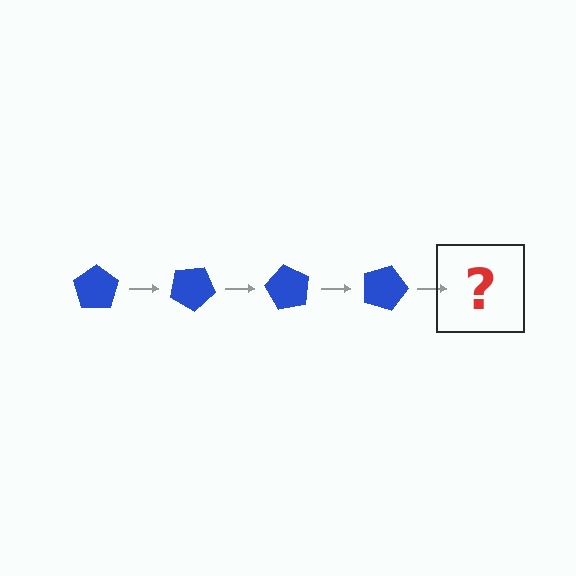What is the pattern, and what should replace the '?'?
The pattern is that the pentagon rotates 30 degrees each step. The '?' should be a blue pentagon rotated 120 degrees.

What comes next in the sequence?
The next element should be a blue pentagon rotated 120 degrees.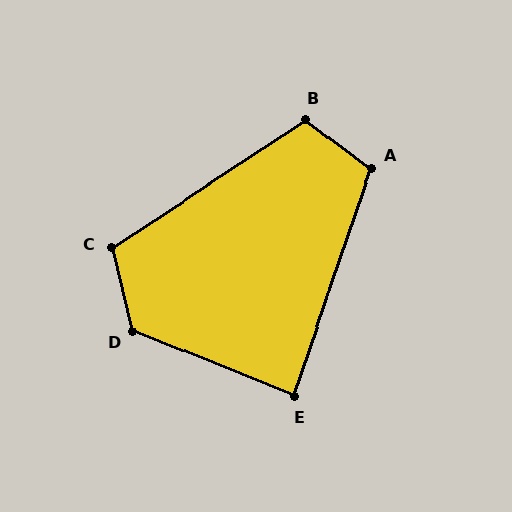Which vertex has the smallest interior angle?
E, at approximately 87 degrees.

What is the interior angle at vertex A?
Approximately 108 degrees (obtuse).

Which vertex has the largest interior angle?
D, at approximately 126 degrees.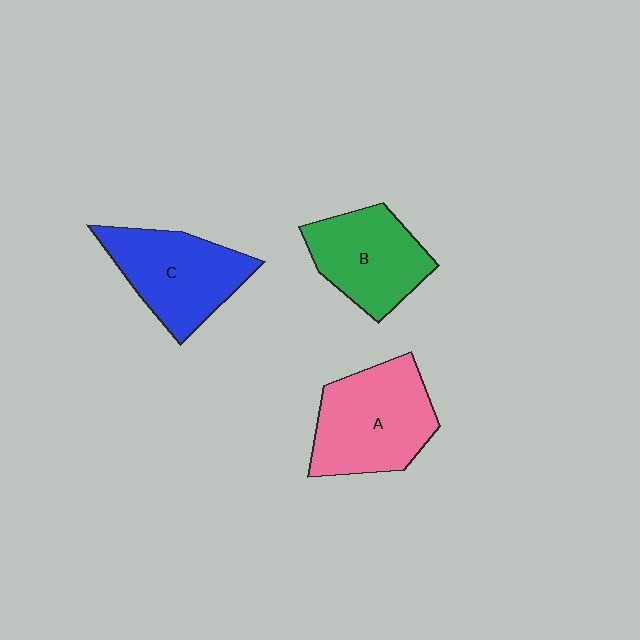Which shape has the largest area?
Shape A (pink).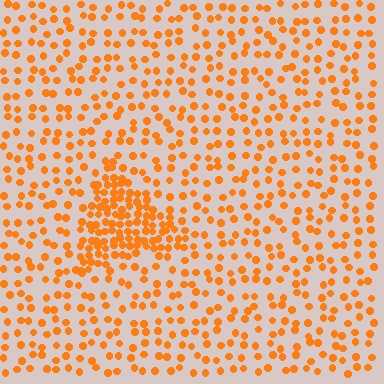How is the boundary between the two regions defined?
The boundary is defined by a change in element density (approximately 2.6x ratio). All elements are the same color, size, and shape.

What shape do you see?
I see a triangle.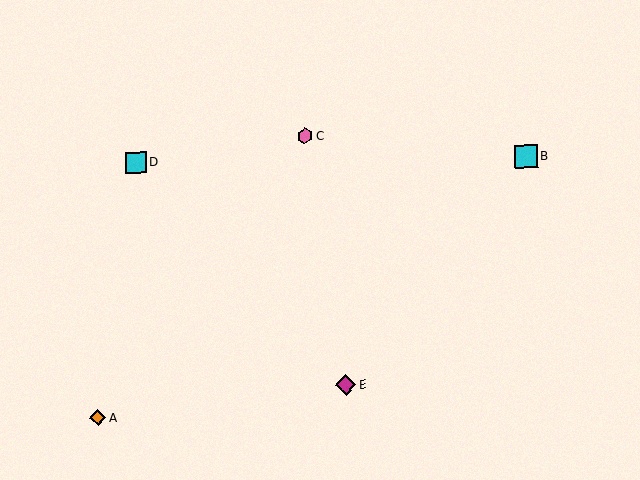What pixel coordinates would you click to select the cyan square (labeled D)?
Click at (136, 163) to select the cyan square D.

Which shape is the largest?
The cyan square (labeled B) is the largest.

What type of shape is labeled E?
Shape E is a magenta diamond.